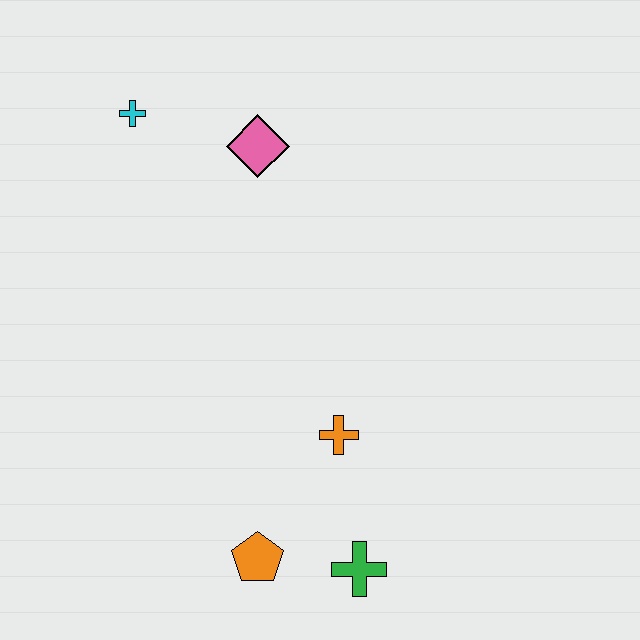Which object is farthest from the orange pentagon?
The cyan cross is farthest from the orange pentagon.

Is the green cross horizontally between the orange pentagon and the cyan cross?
No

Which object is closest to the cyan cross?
The pink diamond is closest to the cyan cross.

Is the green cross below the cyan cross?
Yes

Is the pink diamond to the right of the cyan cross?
Yes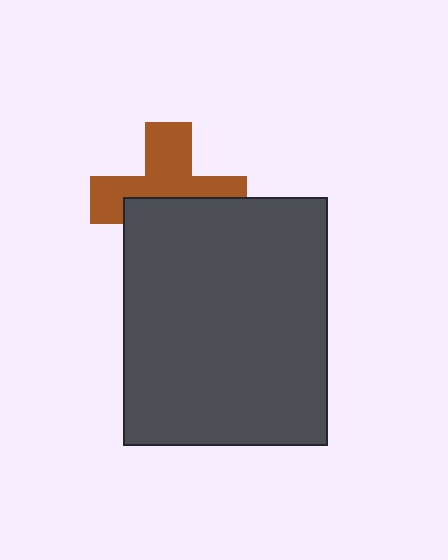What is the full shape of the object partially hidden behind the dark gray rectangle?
The partially hidden object is a brown cross.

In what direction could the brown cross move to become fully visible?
The brown cross could move up. That would shift it out from behind the dark gray rectangle entirely.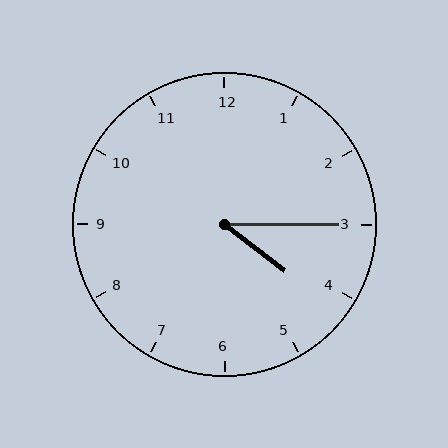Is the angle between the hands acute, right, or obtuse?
It is acute.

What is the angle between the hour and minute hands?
Approximately 38 degrees.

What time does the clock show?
4:15.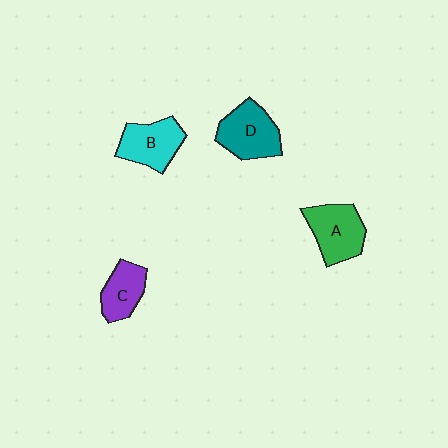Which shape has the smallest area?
Shape C (purple).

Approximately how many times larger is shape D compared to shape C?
Approximately 1.4 times.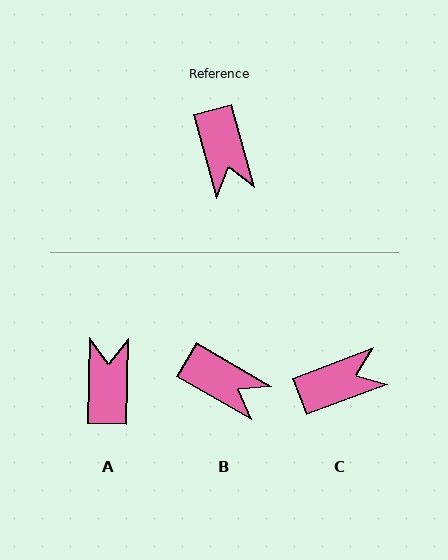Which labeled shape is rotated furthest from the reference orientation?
A, about 163 degrees away.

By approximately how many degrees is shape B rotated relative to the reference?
Approximately 44 degrees counter-clockwise.